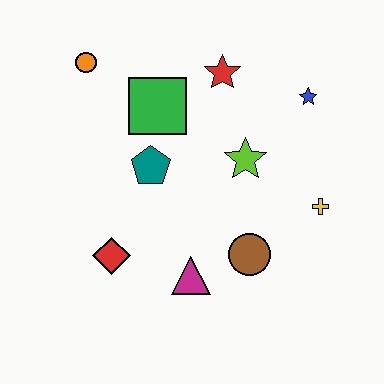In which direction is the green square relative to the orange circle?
The green square is to the right of the orange circle.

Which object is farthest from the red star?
The red diamond is farthest from the red star.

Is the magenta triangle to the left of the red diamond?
No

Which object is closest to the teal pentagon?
The green square is closest to the teal pentagon.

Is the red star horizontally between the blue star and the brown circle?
No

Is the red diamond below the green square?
Yes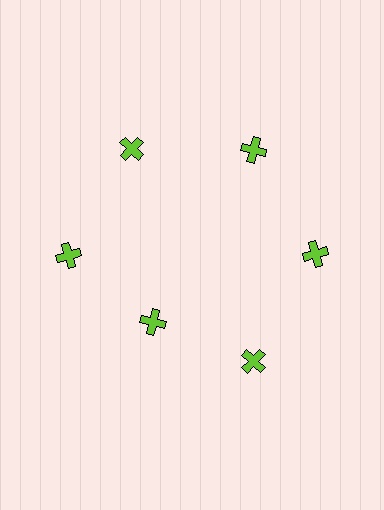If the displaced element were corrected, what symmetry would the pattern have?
It would have 6-fold rotational symmetry — the pattern would map onto itself every 60 degrees.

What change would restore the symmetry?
The symmetry would be restored by moving it outward, back onto the ring so that all 6 crosses sit at equal angles and equal distance from the center.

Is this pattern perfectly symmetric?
No. The 6 lime crosses are arranged in a ring, but one element near the 7 o'clock position is pulled inward toward the center, breaking the 6-fold rotational symmetry.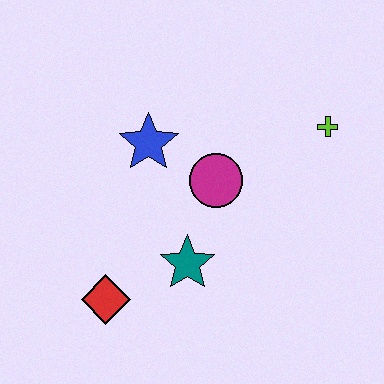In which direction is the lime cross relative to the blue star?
The lime cross is to the right of the blue star.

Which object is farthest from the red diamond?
The lime cross is farthest from the red diamond.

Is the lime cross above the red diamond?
Yes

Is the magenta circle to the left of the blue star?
No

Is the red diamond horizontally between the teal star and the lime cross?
No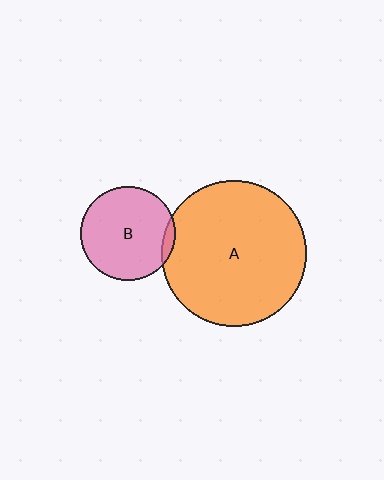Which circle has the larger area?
Circle A (orange).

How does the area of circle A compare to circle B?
Approximately 2.4 times.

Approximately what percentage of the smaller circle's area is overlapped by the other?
Approximately 5%.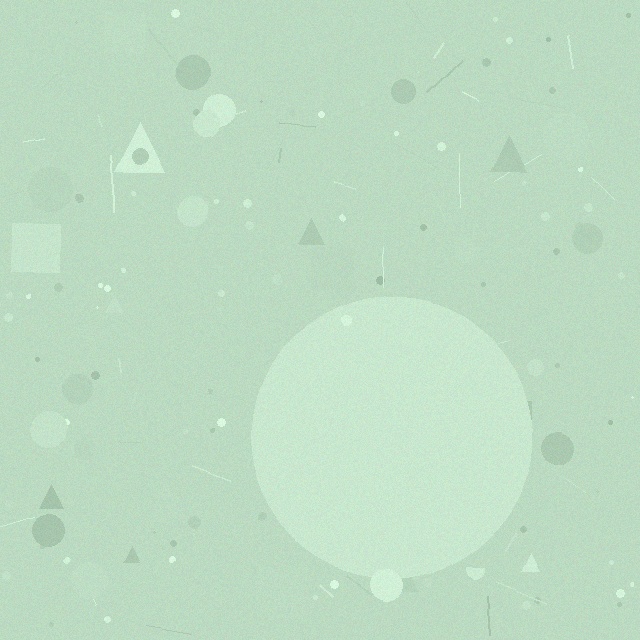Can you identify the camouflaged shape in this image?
The camouflaged shape is a circle.